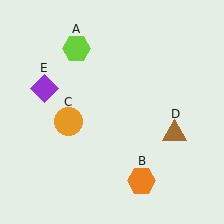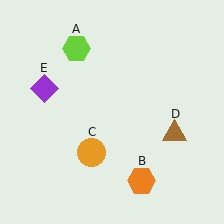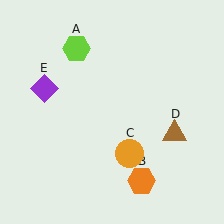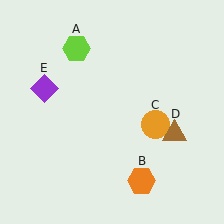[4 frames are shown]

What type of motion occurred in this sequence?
The orange circle (object C) rotated counterclockwise around the center of the scene.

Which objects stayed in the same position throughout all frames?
Lime hexagon (object A) and orange hexagon (object B) and brown triangle (object D) and purple diamond (object E) remained stationary.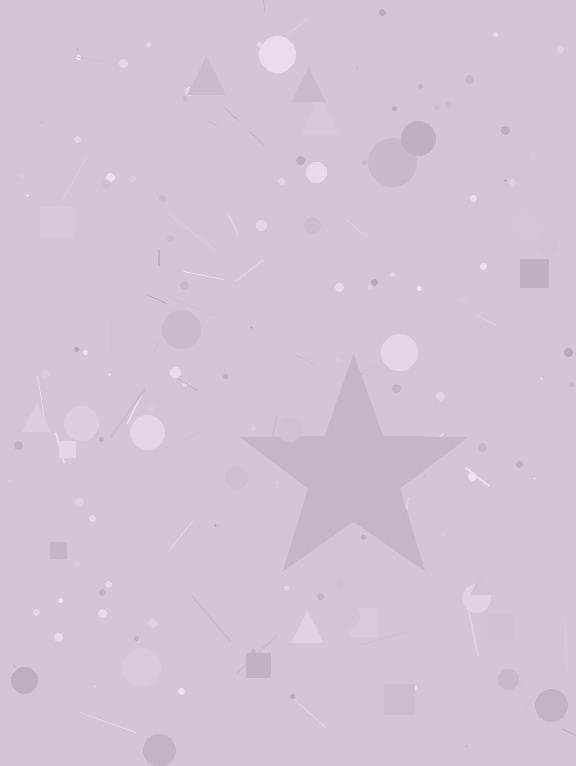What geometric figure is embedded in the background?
A star is embedded in the background.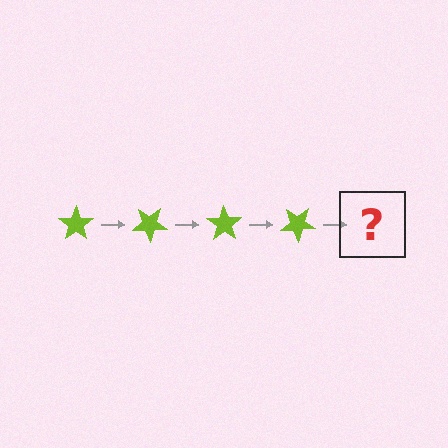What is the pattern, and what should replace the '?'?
The pattern is that the star rotates 35 degrees each step. The '?' should be a lime star rotated 140 degrees.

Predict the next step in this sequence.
The next step is a lime star rotated 140 degrees.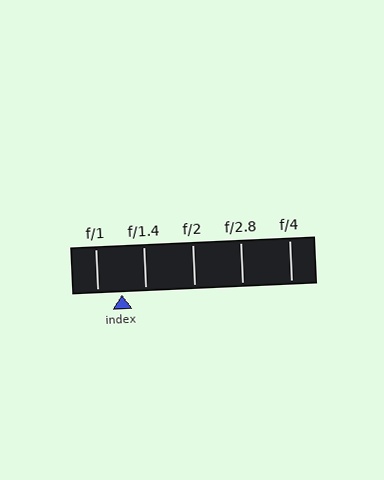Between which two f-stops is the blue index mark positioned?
The index mark is between f/1 and f/1.4.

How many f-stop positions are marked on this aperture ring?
There are 5 f-stop positions marked.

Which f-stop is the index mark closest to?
The index mark is closest to f/1.4.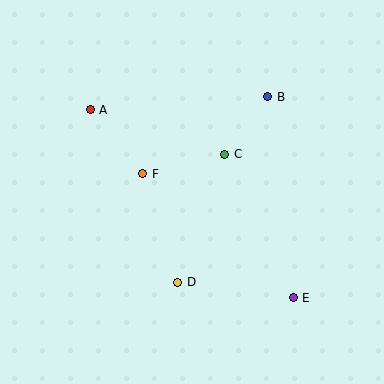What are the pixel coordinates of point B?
Point B is at (268, 97).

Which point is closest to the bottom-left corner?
Point D is closest to the bottom-left corner.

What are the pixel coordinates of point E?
Point E is at (293, 298).